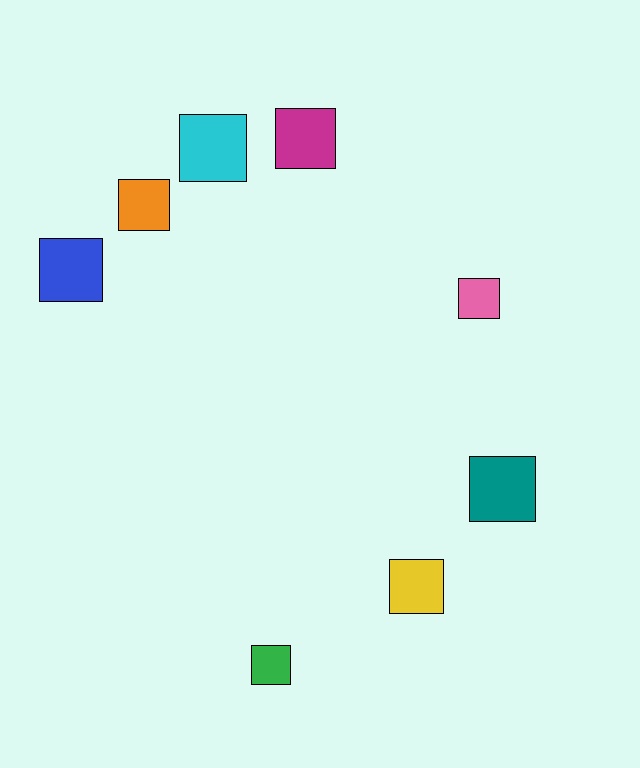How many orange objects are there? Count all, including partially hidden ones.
There is 1 orange object.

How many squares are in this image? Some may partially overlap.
There are 8 squares.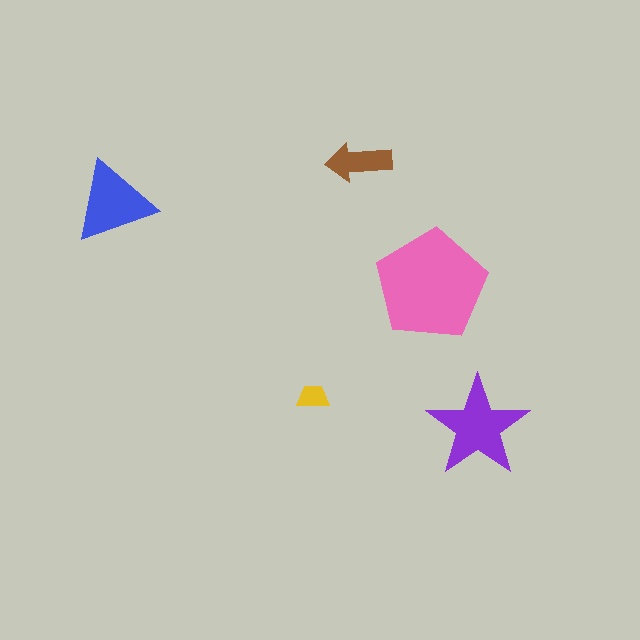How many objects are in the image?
There are 5 objects in the image.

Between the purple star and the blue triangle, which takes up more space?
The purple star.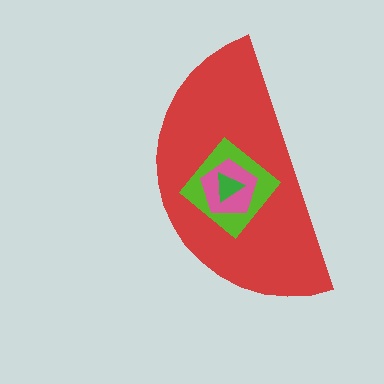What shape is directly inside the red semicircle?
The lime diamond.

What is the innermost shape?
The green triangle.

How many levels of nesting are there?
4.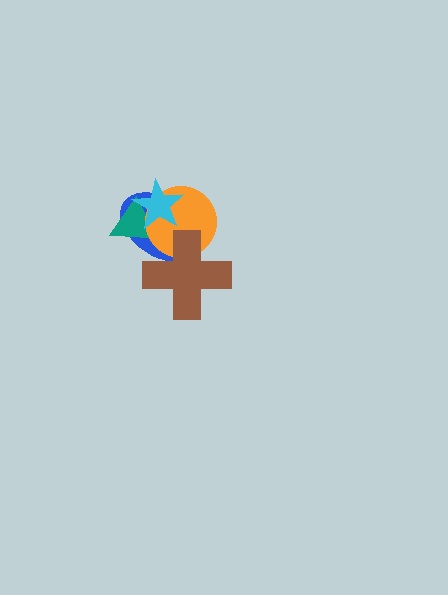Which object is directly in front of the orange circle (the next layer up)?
The cyan star is directly in front of the orange circle.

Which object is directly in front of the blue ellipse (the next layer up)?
The teal triangle is directly in front of the blue ellipse.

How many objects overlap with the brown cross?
2 objects overlap with the brown cross.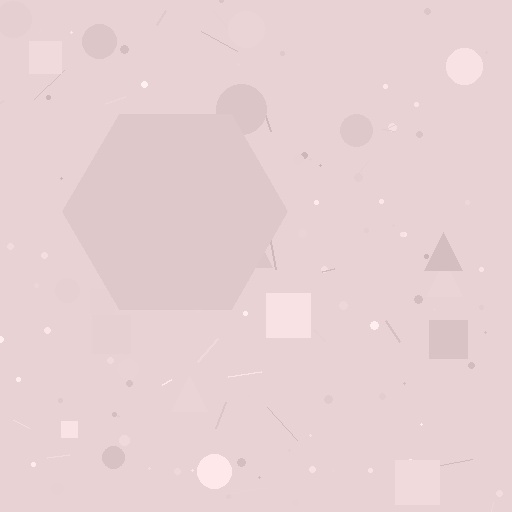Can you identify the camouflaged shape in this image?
The camouflaged shape is a hexagon.